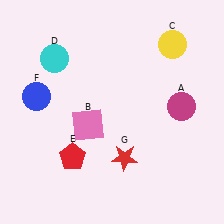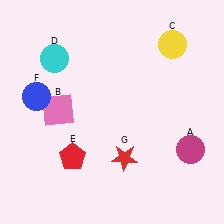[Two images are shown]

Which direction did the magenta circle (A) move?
The magenta circle (A) moved down.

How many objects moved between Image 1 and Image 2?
2 objects moved between the two images.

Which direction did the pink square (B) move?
The pink square (B) moved left.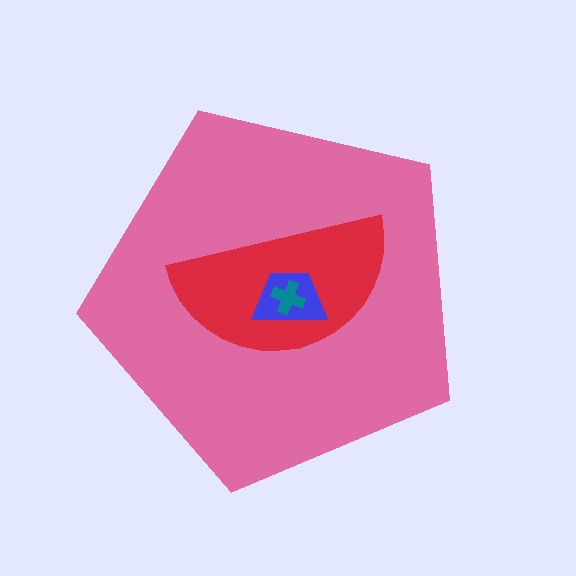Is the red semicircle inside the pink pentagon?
Yes.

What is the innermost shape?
The teal cross.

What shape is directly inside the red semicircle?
The blue trapezoid.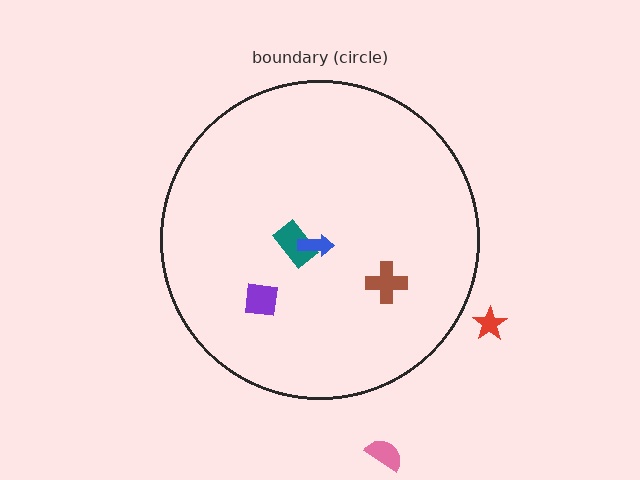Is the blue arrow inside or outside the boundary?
Inside.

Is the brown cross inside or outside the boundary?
Inside.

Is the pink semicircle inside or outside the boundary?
Outside.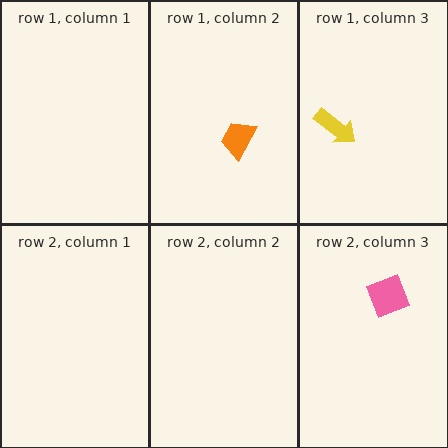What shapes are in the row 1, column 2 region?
The orange trapezoid.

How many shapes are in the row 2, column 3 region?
1.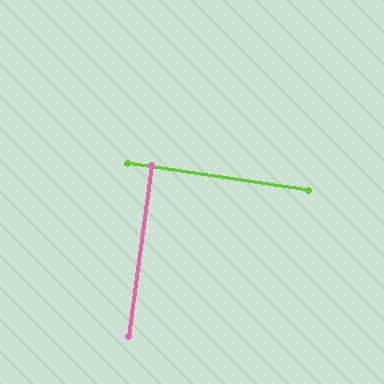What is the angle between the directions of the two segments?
Approximately 90 degrees.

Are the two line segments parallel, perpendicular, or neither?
Perpendicular — they meet at approximately 90°.